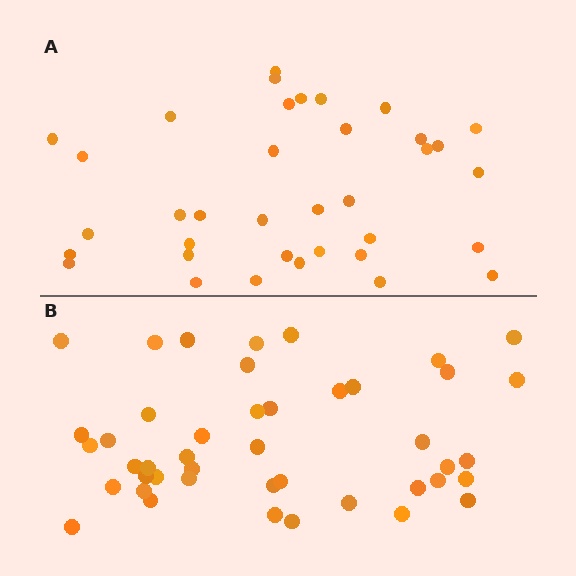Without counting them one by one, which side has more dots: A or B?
Region B (the bottom region) has more dots.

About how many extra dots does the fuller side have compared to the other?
Region B has roughly 8 or so more dots than region A.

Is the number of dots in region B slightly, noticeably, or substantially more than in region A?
Region B has only slightly more — the two regions are fairly close. The ratio is roughly 1.2 to 1.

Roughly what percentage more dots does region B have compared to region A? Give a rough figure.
About 20% more.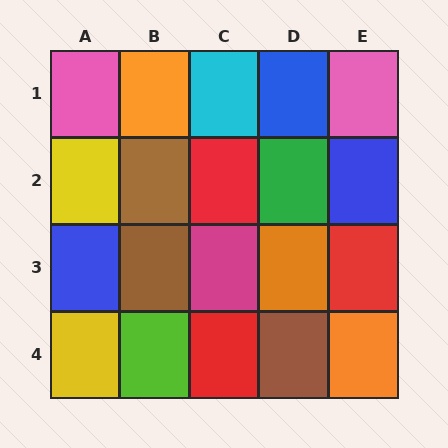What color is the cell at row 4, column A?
Yellow.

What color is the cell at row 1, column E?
Pink.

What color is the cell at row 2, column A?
Yellow.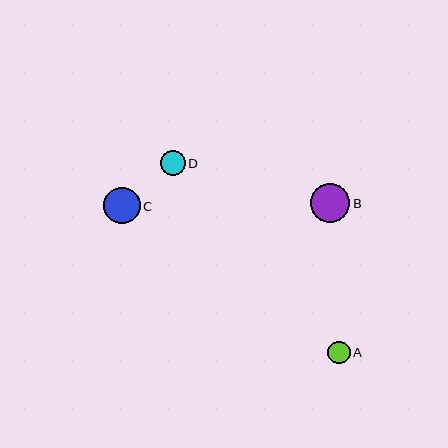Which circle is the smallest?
Circle A is the smallest with a size of approximately 22 pixels.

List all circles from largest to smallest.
From largest to smallest: B, C, D, A.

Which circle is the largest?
Circle B is the largest with a size of approximately 39 pixels.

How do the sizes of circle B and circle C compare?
Circle B and circle C are approximately the same size.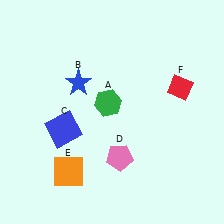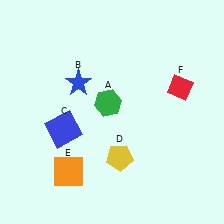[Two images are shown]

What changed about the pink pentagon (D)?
In Image 1, D is pink. In Image 2, it changed to yellow.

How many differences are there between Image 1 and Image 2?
There is 1 difference between the two images.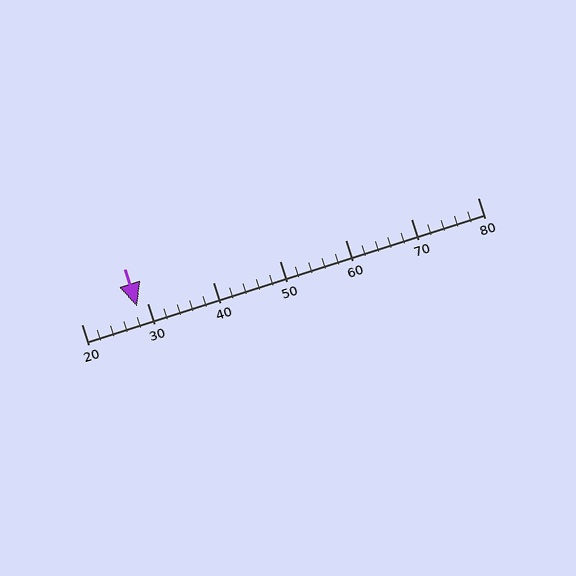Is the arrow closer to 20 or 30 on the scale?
The arrow is closer to 30.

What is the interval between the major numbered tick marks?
The major tick marks are spaced 10 units apart.